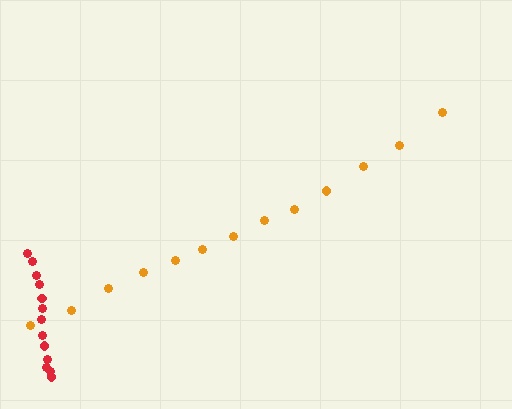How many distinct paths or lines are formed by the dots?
There are 2 distinct paths.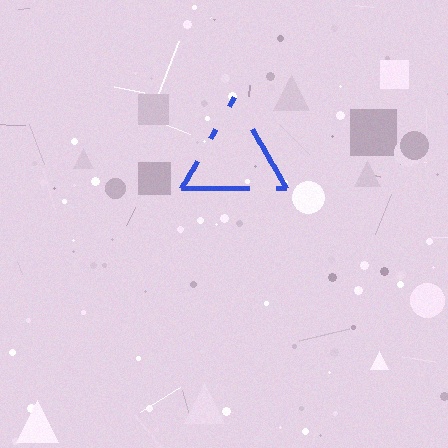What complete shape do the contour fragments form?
The contour fragments form a triangle.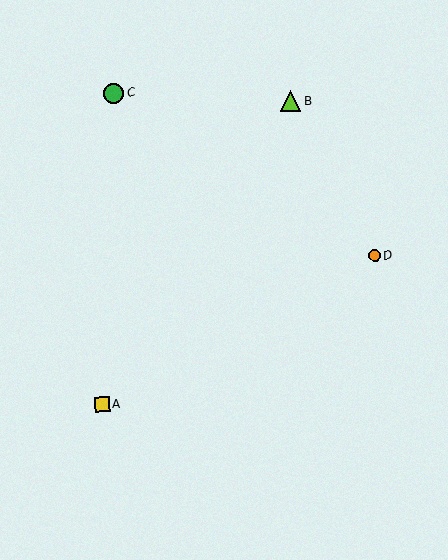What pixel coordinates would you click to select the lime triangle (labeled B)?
Click at (291, 101) to select the lime triangle B.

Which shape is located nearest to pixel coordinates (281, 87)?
The lime triangle (labeled B) at (291, 101) is nearest to that location.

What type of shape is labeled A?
Shape A is a yellow square.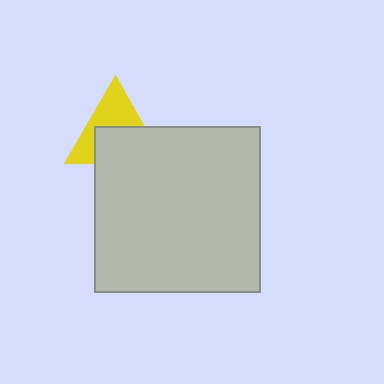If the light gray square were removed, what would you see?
You would see the complete yellow triangle.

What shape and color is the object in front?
The object in front is a light gray square.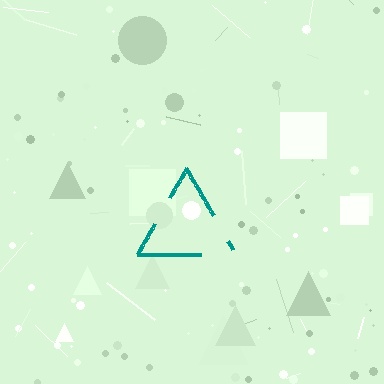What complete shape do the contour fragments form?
The contour fragments form a triangle.